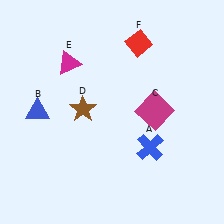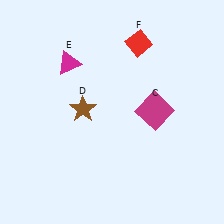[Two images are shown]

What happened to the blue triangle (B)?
The blue triangle (B) was removed in Image 2. It was in the top-left area of Image 1.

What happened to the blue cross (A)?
The blue cross (A) was removed in Image 2. It was in the bottom-right area of Image 1.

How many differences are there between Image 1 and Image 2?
There are 2 differences between the two images.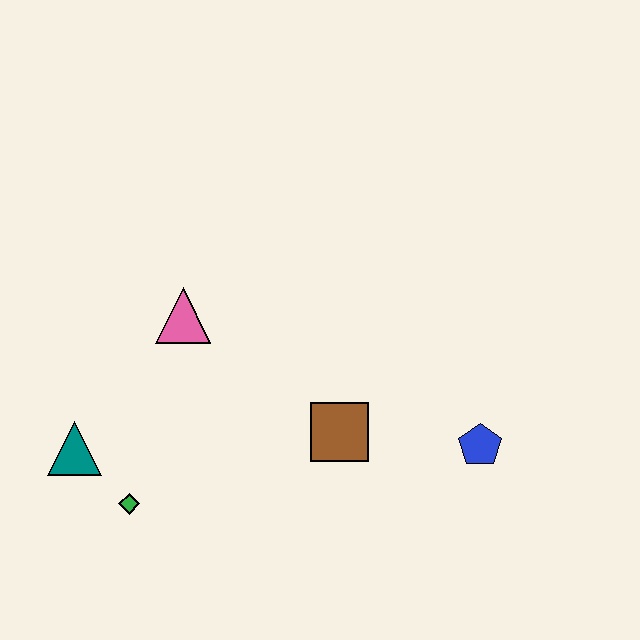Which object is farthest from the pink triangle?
The blue pentagon is farthest from the pink triangle.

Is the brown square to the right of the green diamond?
Yes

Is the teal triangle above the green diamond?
Yes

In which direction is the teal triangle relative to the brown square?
The teal triangle is to the left of the brown square.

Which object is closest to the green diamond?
The teal triangle is closest to the green diamond.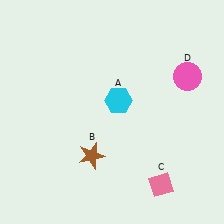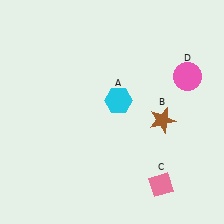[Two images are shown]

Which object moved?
The brown star (B) moved right.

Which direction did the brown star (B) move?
The brown star (B) moved right.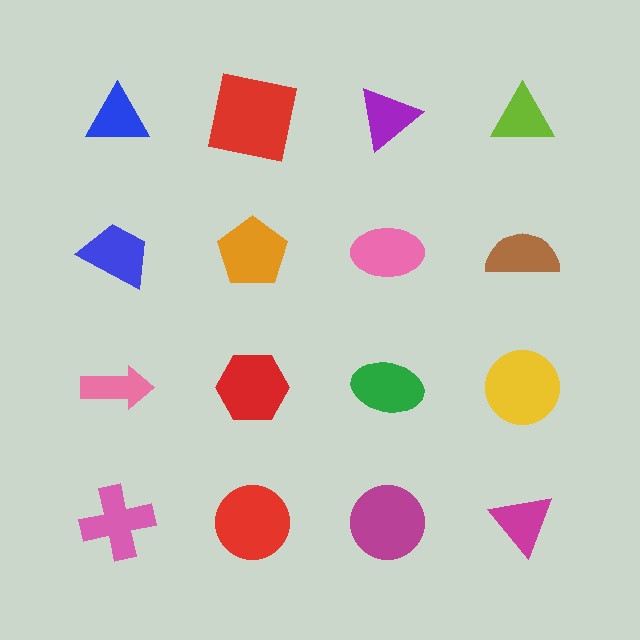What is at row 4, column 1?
A pink cross.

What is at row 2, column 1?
A blue trapezoid.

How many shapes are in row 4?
4 shapes.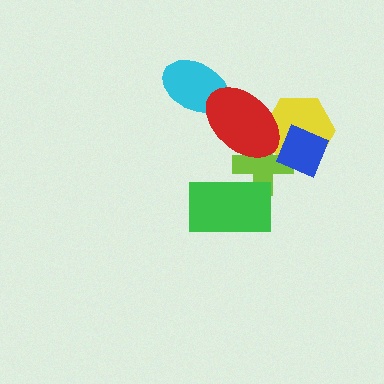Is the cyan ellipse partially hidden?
Yes, it is partially covered by another shape.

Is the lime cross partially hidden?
Yes, it is partially covered by another shape.